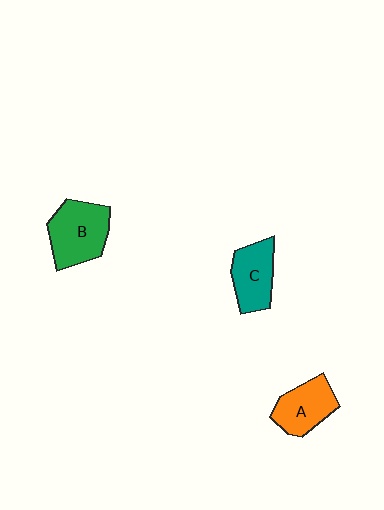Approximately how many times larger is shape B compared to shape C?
Approximately 1.3 times.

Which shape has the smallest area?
Shape A (orange).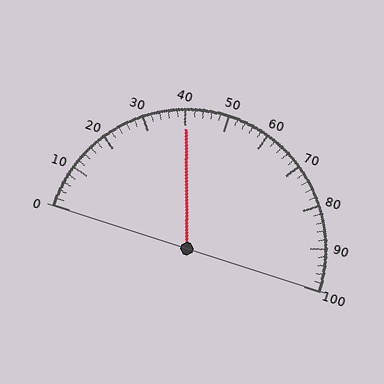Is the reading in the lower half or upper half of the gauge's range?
The reading is in the lower half of the range (0 to 100).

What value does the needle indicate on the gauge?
The needle indicates approximately 40.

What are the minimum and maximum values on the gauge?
The gauge ranges from 0 to 100.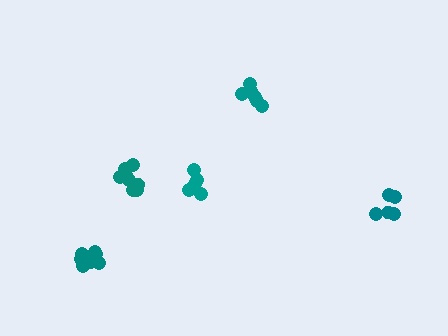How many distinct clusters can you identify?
There are 5 distinct clusters.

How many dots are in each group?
Group 1: 5 dots, Group 2: 6 dots, Group 3: 10 dots, Group 4: 5 dots, Group 5: 8 dots (34 total).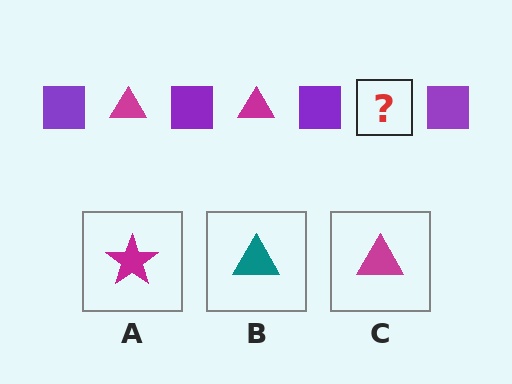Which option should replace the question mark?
Option C.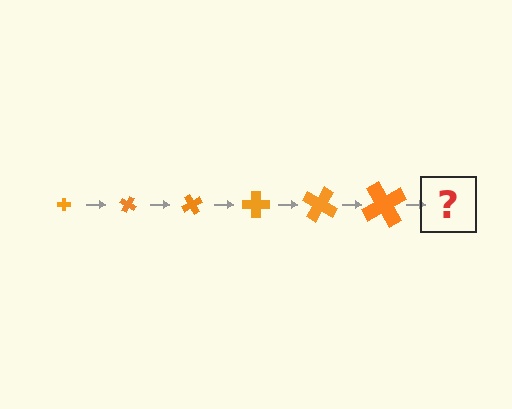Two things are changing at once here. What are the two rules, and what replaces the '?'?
The two rules are that the cross grows larger each step and it rotates 30 degrees each step. The '?' should be a cross, larger than the previous one and rotated 180 degrees from the start.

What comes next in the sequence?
The next element should be a cross, larger than the previous one and rotated 180 degrees from the start.